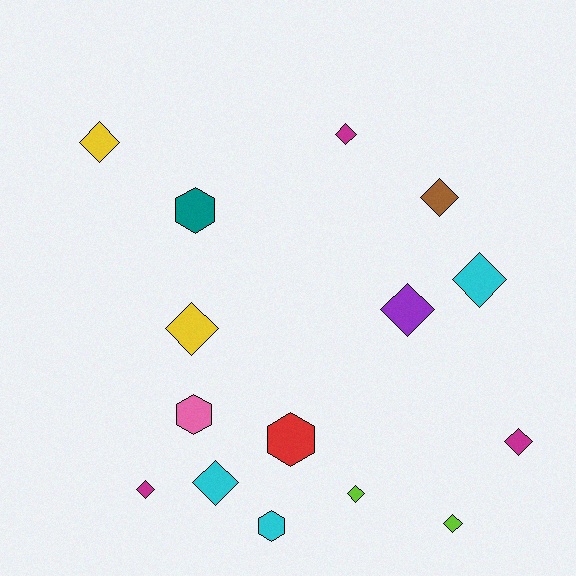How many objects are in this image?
There are 15 objects.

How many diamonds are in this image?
There are 11 diamonds.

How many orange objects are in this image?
There are no orange objects.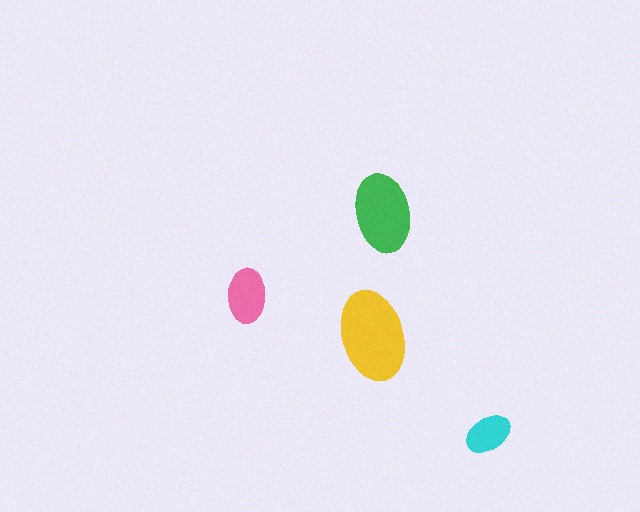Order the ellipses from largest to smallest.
the yellow one, the green one, the pink one, the cyan one.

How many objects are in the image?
There are 4 objects in the image.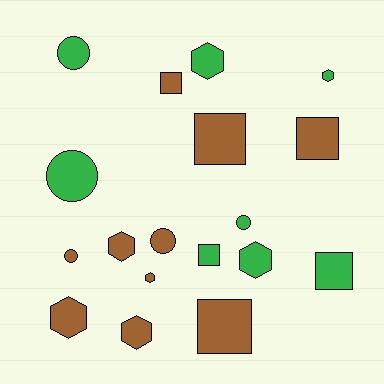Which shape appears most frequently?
Hexagon, with 7 objects.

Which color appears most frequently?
Brown, with 10 objects.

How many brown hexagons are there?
There are 4 brown hexagons.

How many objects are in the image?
There are 18 objects.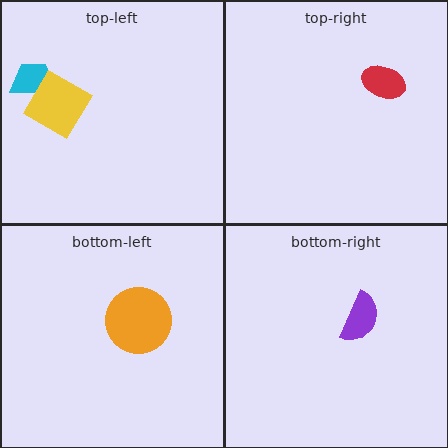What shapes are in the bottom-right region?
The purple semicircle.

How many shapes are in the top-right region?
1.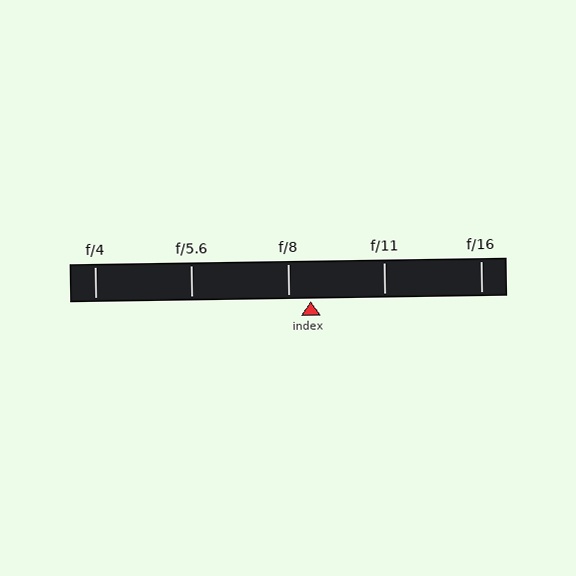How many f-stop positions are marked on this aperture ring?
There are 5 f-stop positions marked.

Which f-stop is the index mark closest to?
The index mark is closest to f/8.